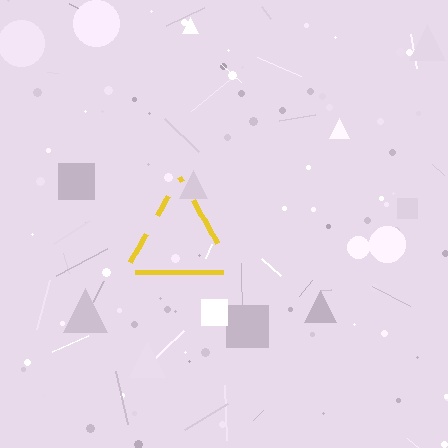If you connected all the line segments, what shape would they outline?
They would outline a triangle.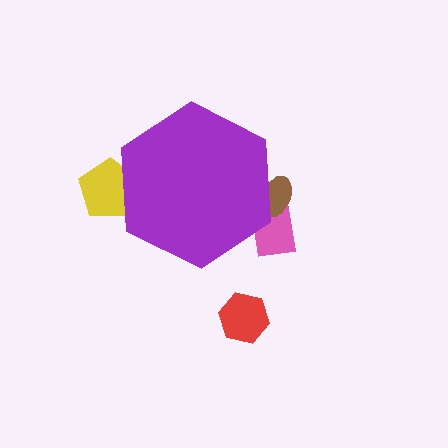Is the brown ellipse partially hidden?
Yes, the brown ellipse is partially hidden behind the purple hexagon.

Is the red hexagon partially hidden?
No, the red hexagon is fully visible.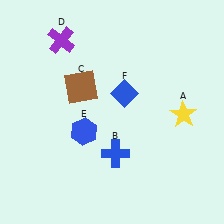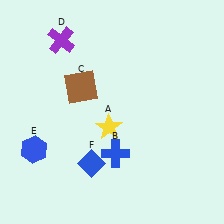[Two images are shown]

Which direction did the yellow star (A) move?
The yellow star (A) moved left.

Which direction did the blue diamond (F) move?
The blue diamond (F) moved down.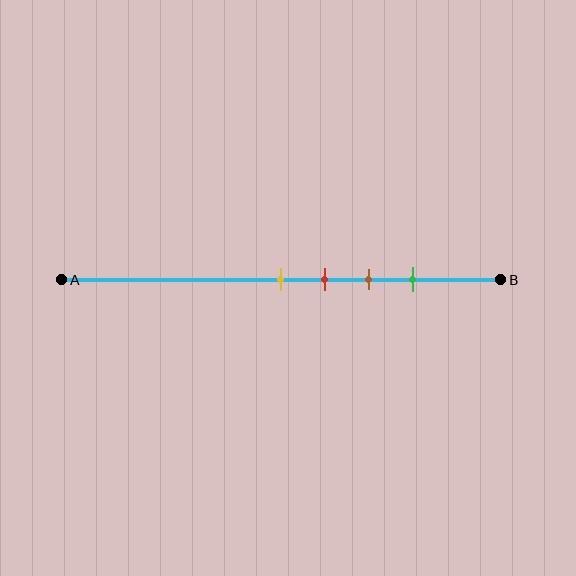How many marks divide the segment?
There are 4 marks dividing the segment.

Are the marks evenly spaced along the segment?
Yes, the marks are approximately evenly spaced.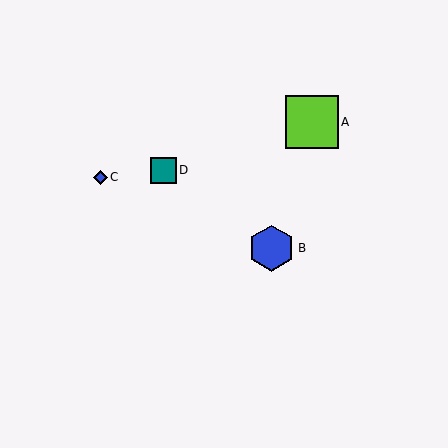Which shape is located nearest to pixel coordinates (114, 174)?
The blue diamond (labeled C) at (100, 177) is nearest to that location.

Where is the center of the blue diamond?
The center of the blue diamond is at (100, 177).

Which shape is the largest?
The lime square (labeled A) is the largest.